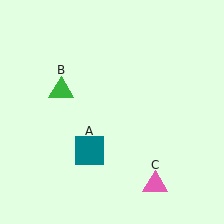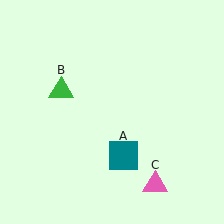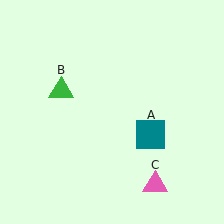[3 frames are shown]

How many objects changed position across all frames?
1 object changed position: teal square (object A).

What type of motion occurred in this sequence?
The teal square (object A) rotated counterclockwise around the center of the scene.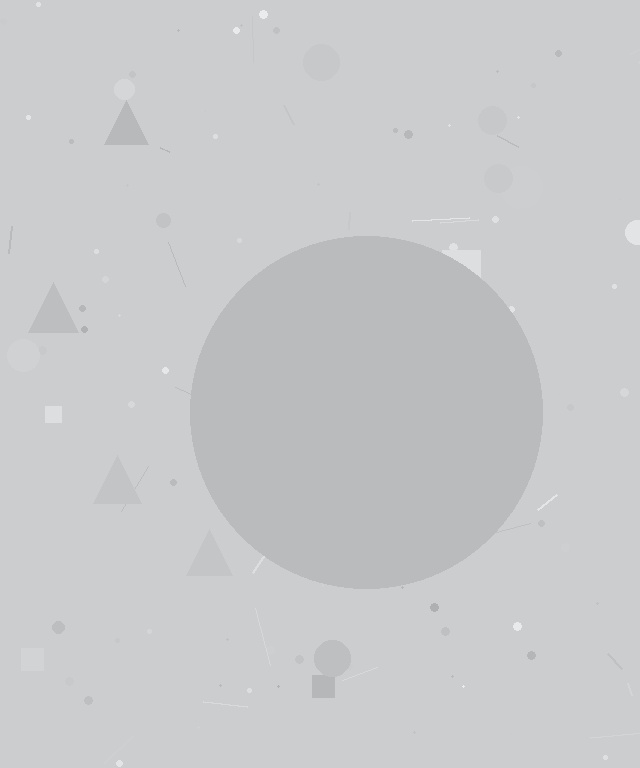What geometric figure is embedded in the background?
A circle is embedded in the background.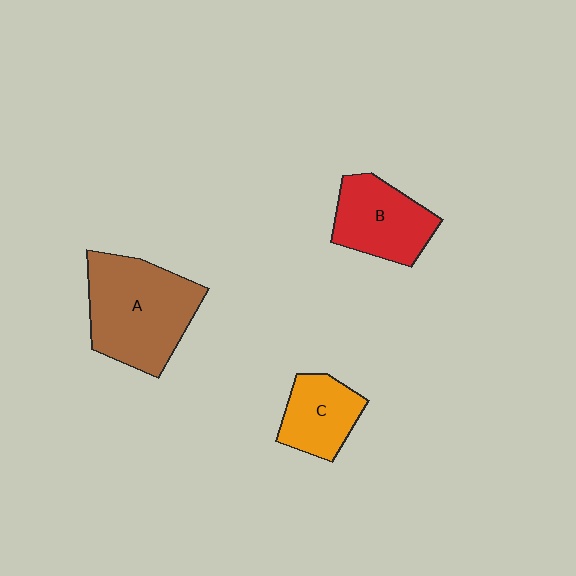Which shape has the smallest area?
Shape C (orange).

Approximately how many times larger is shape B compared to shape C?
Approximately 1.3 times.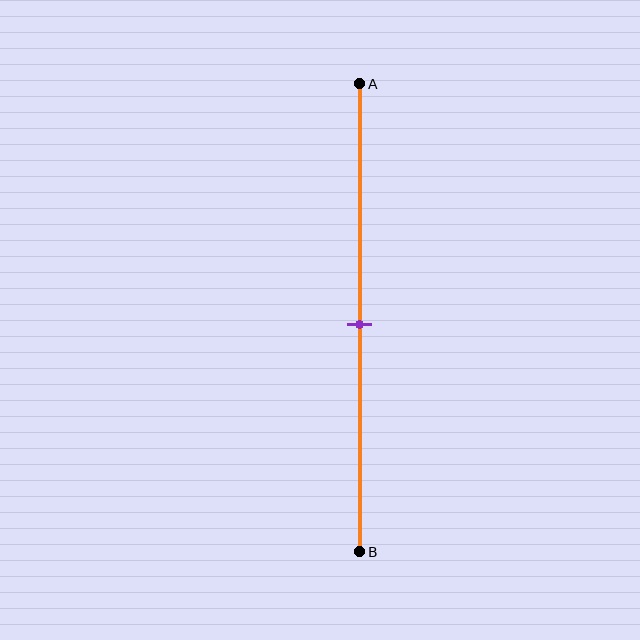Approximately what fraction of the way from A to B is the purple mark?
The purple mark is approximately 50% of the way from A to B.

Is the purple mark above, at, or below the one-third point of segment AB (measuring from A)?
The purple mark is below the one-third point of segment AB.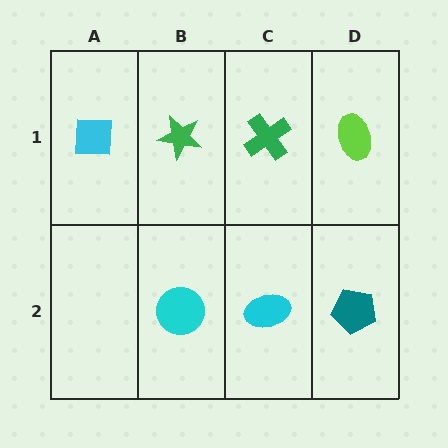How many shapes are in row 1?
4 shapes.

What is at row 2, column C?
A cyan ellipse.